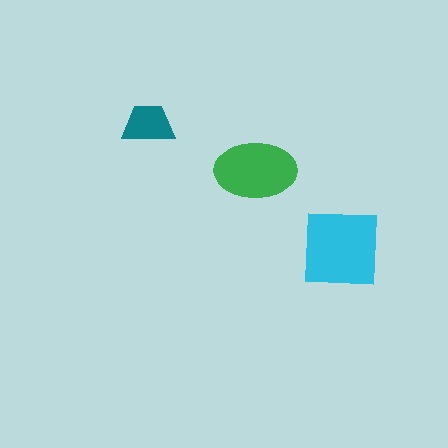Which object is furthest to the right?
The cyan square is rightmost.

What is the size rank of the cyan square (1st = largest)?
1st.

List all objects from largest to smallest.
The cyan square, the green ellipse, the teal trapezoid.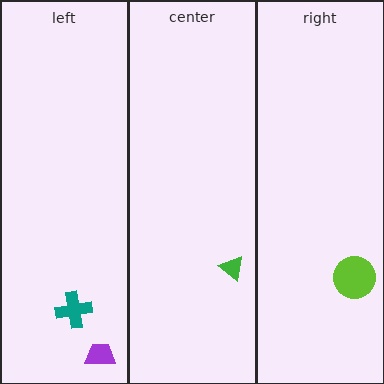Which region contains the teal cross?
The left region.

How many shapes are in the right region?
1.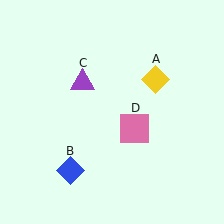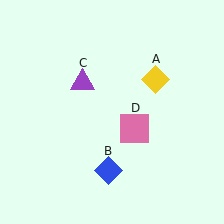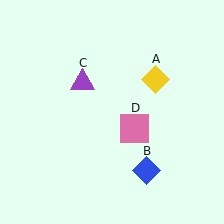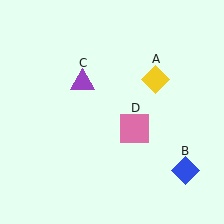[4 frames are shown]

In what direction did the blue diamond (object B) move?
The blue diamond (object B) moved right.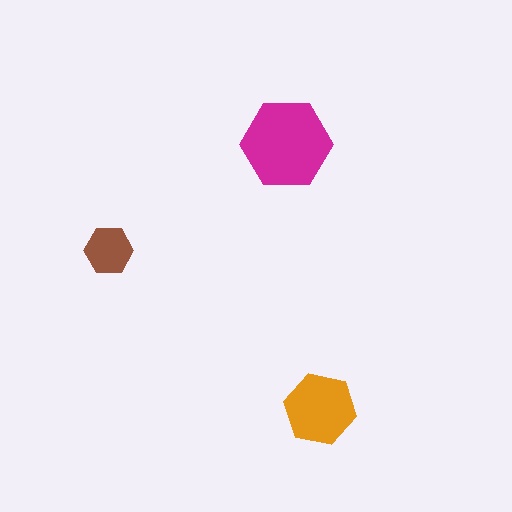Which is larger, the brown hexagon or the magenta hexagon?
The magenta one.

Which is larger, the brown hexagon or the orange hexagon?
The orange one.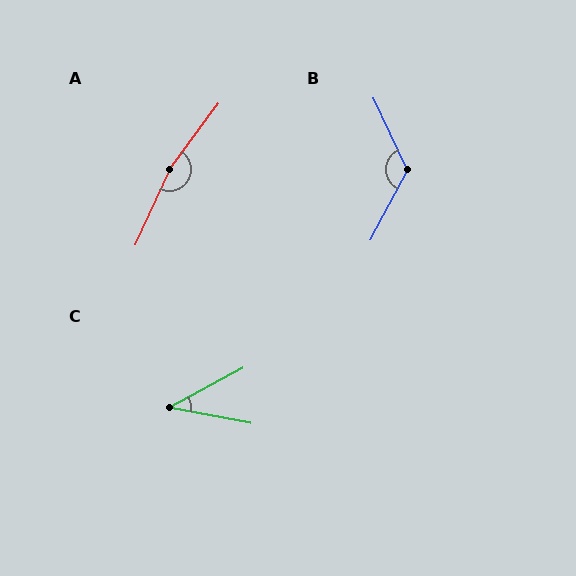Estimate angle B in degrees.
Approximately 127 degrees.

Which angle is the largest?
A, at approximately 168 degrees.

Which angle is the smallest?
C, at approximately 39 degrees.